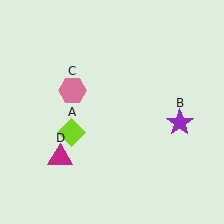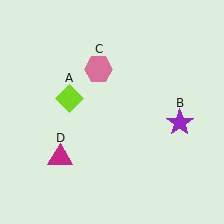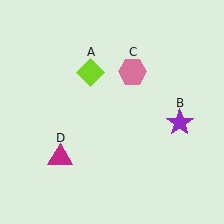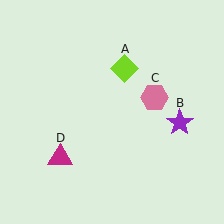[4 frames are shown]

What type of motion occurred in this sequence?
The lime diamond (object A), pink hexagon (object C) rotated clockwise around the center of the scene.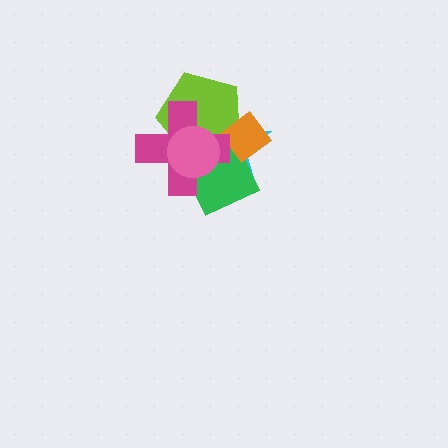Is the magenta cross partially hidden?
Yes, it is partially covered by another shape.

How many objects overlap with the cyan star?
5 objects overlap with the cyan star.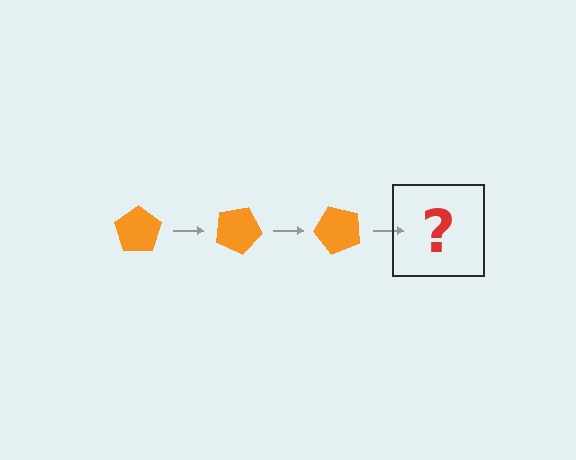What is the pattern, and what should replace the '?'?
The pattern is that the pentagon rotates 25 degrees each step. The '?' should be an orange pentagon rotated 75 degrees.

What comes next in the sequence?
The next element should be an orange pentagon rotated 75 degrees.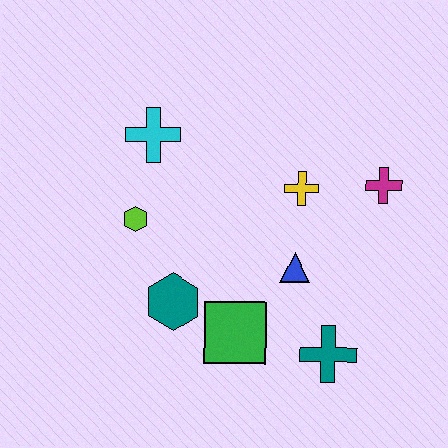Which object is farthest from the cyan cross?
The teal cross is farthest from the cyan cross.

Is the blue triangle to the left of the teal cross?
Yes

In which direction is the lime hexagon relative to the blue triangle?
The lime hexagon is to the left of the blue triangle.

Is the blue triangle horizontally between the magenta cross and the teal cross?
No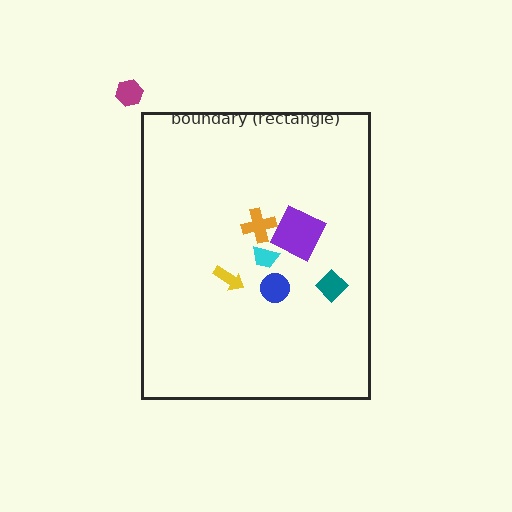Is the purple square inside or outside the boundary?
Inside.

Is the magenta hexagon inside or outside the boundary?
Outside.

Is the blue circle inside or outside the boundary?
Inside.